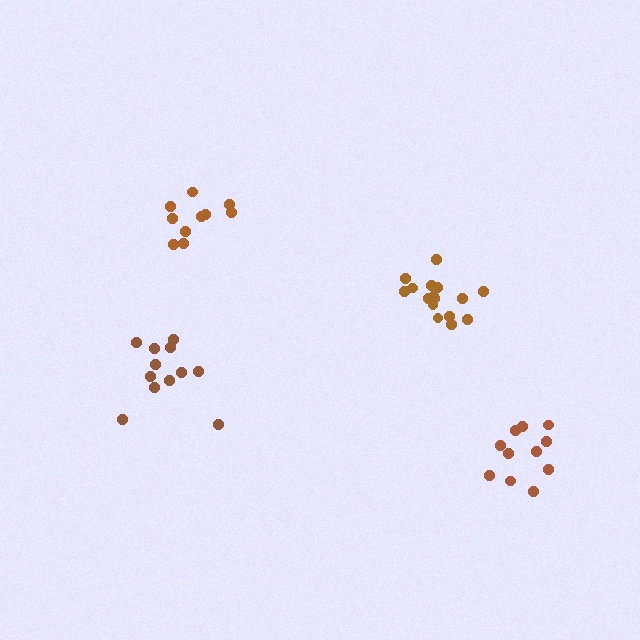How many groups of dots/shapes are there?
There are 4 groups.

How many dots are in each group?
Group 1: 11 dots, Group 2: 12 dots, Group 3: 16 dots, Group 4: 10 dots (49 total).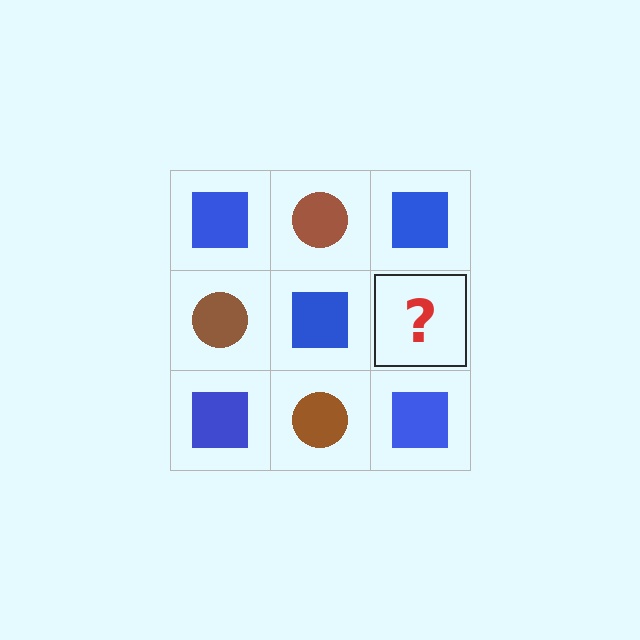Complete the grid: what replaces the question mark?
The question mark should be replaced with a brown circle.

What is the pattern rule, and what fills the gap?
The rule is that it alternates blue square and brown circle in a checkerboard pattern. The gap should be filled with a brown circle.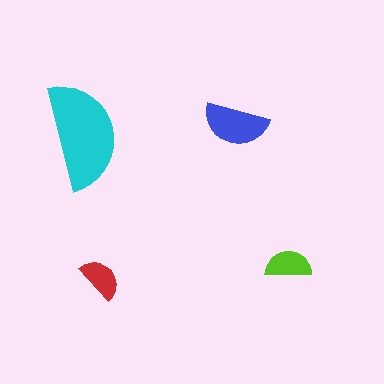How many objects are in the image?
There are 4 objects in the image.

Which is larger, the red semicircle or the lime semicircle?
The lime one.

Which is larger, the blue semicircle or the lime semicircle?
The blue one.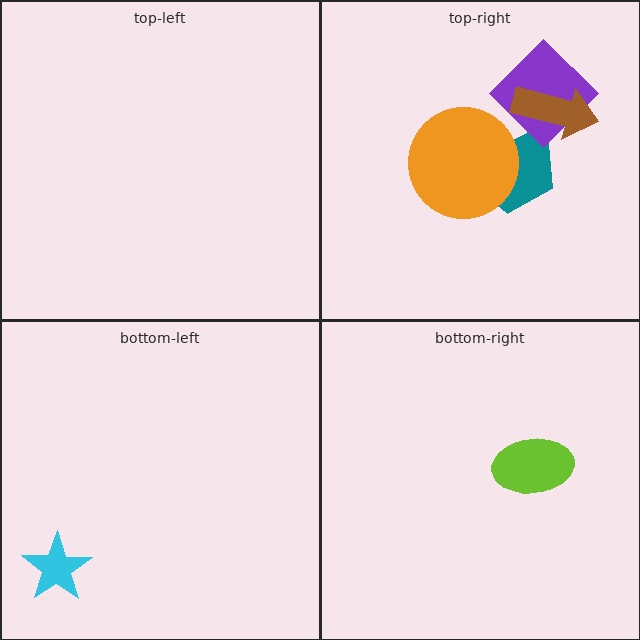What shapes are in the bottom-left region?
The cyan star.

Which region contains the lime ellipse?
The bottom-right region.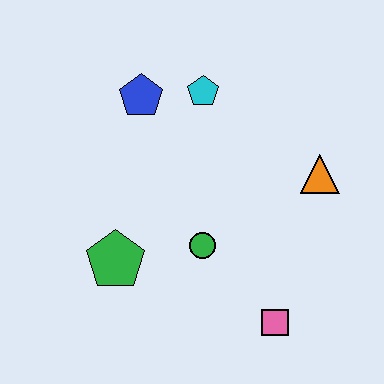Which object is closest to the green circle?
The green pentagon is closest to the green circle.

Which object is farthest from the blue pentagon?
The pink square is farthest from the blue pentagon.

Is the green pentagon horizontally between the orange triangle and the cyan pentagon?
No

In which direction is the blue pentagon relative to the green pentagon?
The blue pentagon is above the green pentagon.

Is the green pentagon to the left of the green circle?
Yes